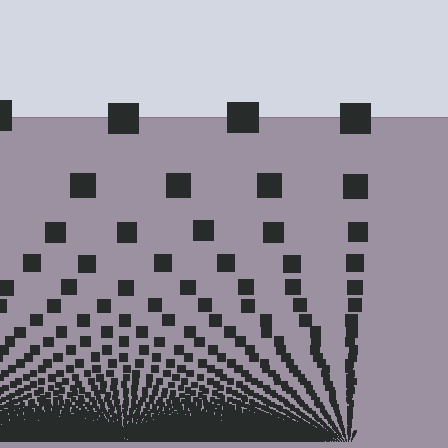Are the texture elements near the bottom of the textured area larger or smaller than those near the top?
Smaller. The gradient is inverted — elements near the bottom are smaller and denser.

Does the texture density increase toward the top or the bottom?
Density increases toward the bottom.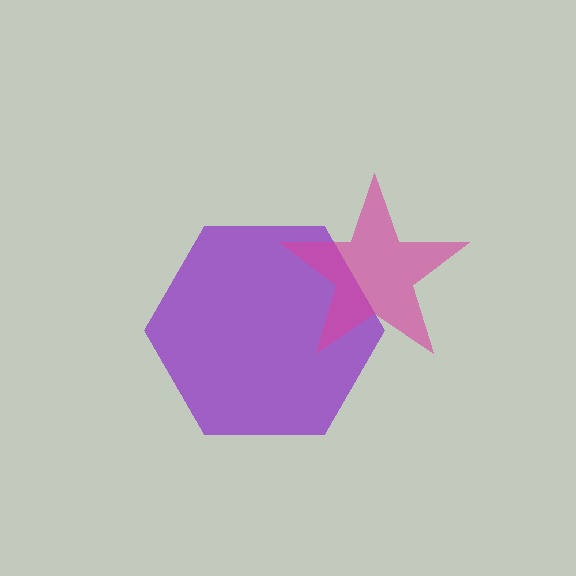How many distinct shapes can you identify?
There are 2 distinct shapes: a purple hexagon, a magenta star.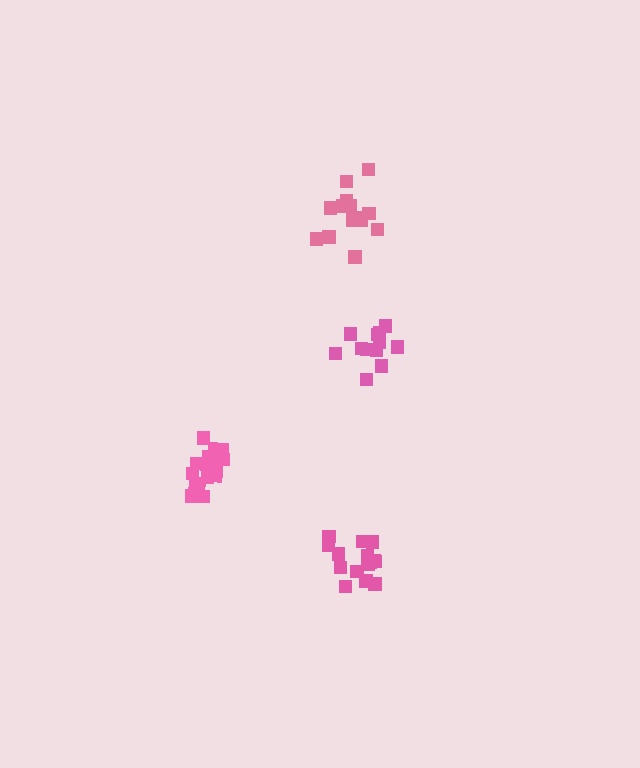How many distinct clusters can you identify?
There are 4 distinct clusters.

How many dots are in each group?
Group 1: 14 dots, Group 2: 18 dots, Group 3: 12 dots, Group 4: 15 dots (59 total).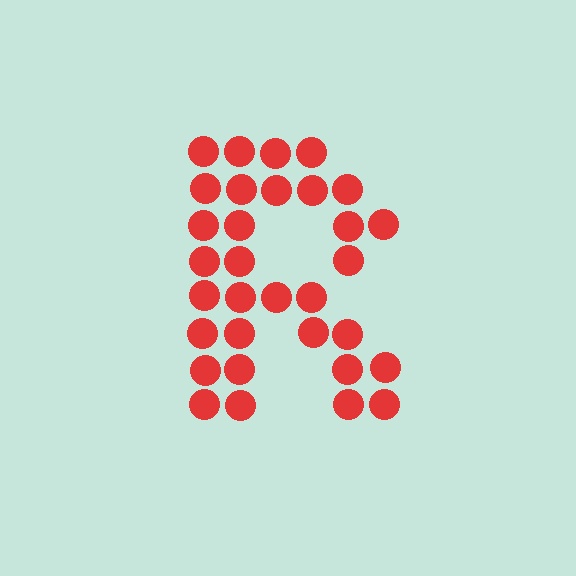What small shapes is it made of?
It is made of small circles.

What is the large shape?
The large shape is the letter R.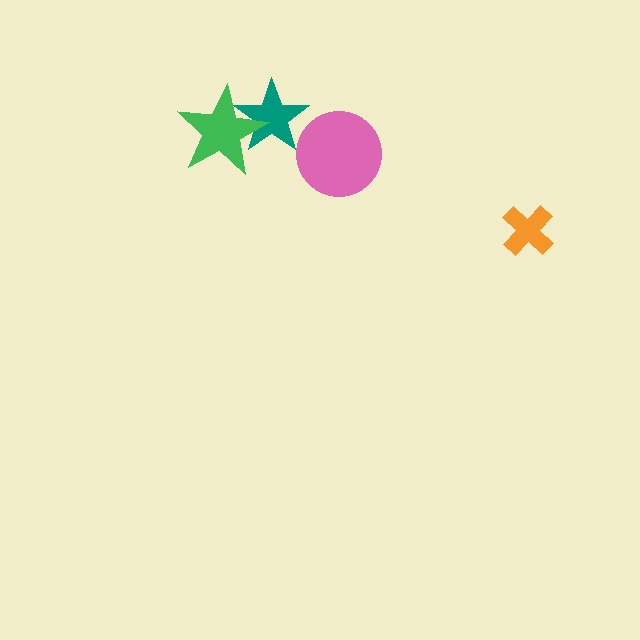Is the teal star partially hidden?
Yes, it is partially covered by another shape.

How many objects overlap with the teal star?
1 object overlaps with the teal star.